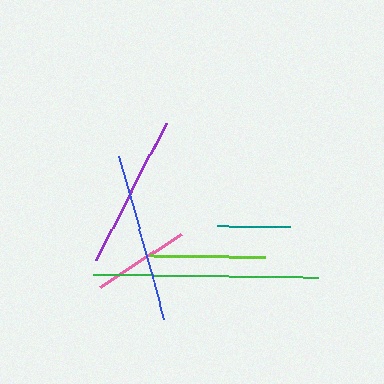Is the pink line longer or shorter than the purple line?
The purple line is longer than the pink line.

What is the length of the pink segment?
The pink segment is approximately 97 pixels long.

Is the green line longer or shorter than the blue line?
The green line is longer than the blue line.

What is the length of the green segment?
The green segment is approximately 225 pixels long.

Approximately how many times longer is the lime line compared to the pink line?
The lime line is approximately 1.2 times the length of the pink line.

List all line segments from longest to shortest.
From longest to shortest: green, blue, purple, lime, pink, teal.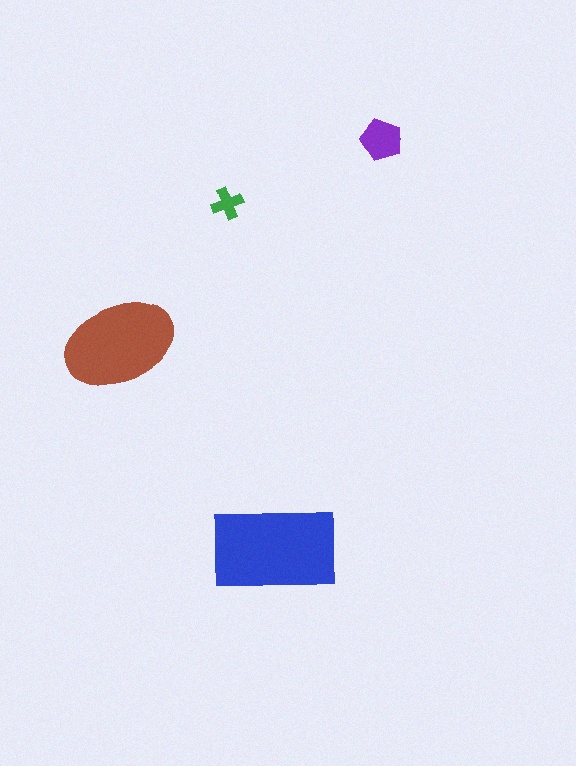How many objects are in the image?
There are 4 objects in the image.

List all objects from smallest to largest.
The green cross, the purple pentagon, the brown ellipse, the blue rectangle.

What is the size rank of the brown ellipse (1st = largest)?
2nd.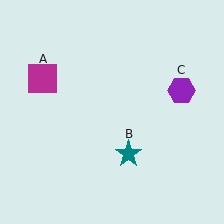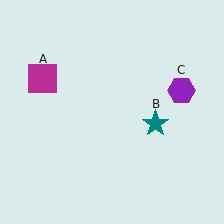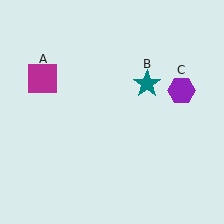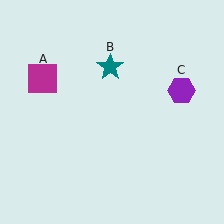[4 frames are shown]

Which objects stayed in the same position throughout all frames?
Magenta square (object A) and purple hexagon (object C) remained stationary.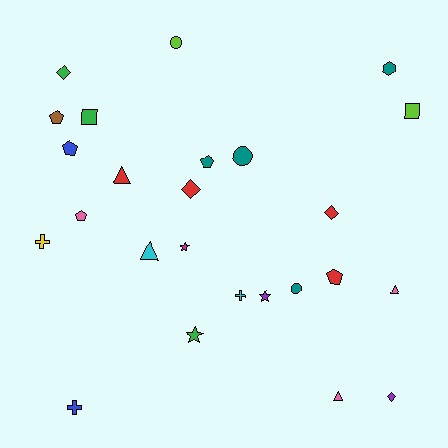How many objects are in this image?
There are 25 objects.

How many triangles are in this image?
There are 4 triangles.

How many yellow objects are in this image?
There is 1 yellow object.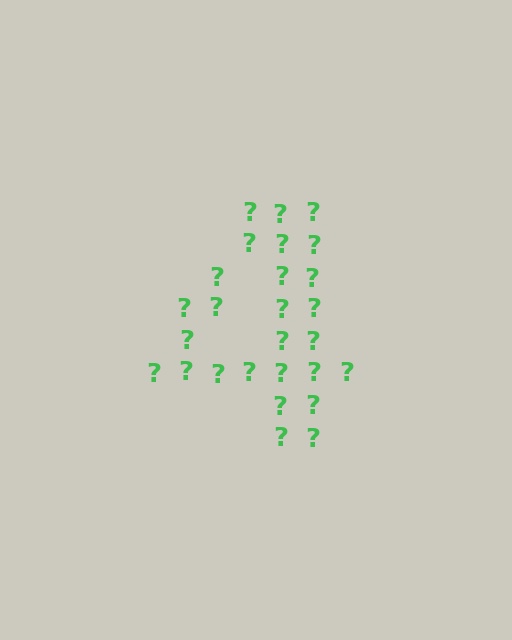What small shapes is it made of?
It is made of small question marks.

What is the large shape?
The large shape is the digit 4.